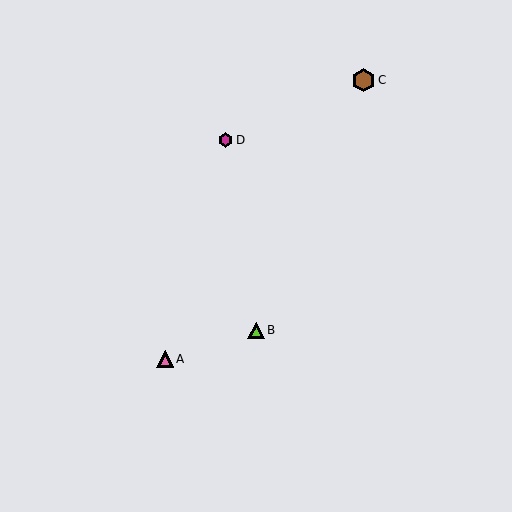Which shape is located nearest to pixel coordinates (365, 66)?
The brown hexagon (labeled C) at (364, 80) is nearest to that location.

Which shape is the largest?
The brown hexagon (labeled C) is the largest.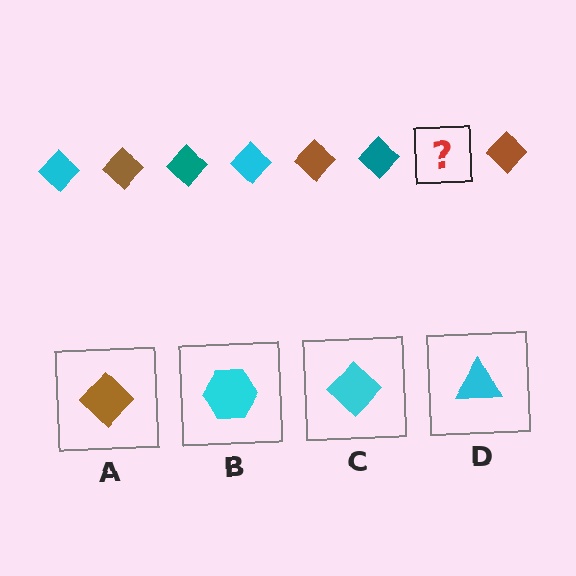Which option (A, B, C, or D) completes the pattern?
C.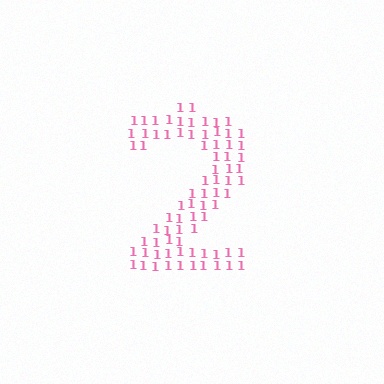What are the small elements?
The small elements are digit 1's.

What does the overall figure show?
The overall figure shows the digit 2.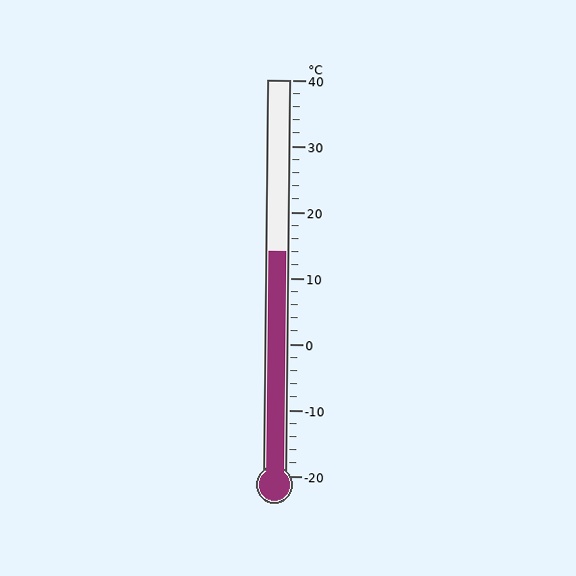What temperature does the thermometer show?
The thermometer shows approximately 14°C.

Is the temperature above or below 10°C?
The temperature is above 10°C.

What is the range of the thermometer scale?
The thermometer scale ranges from -20°C to 40°C.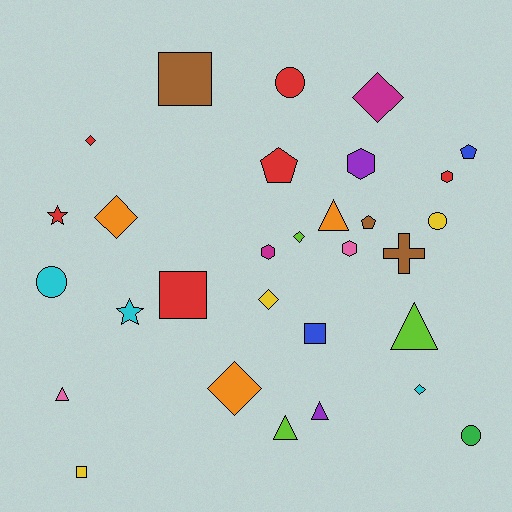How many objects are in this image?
There are 30 objects.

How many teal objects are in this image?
There are no teal objects.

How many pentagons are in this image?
There are 3 pentagons.